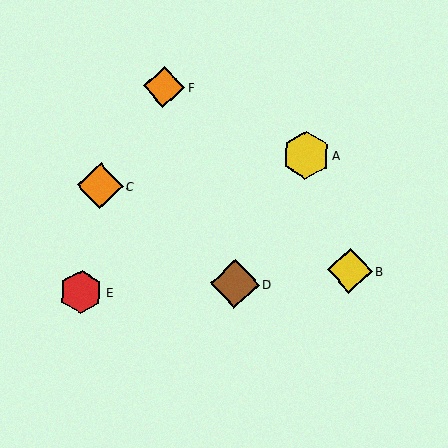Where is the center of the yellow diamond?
The center of the yellow diamond is at (350, 270).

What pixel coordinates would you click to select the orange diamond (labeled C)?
Click at (100, 186) to select the orange diamond C.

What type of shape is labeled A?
Shape A is a yellow hexagon.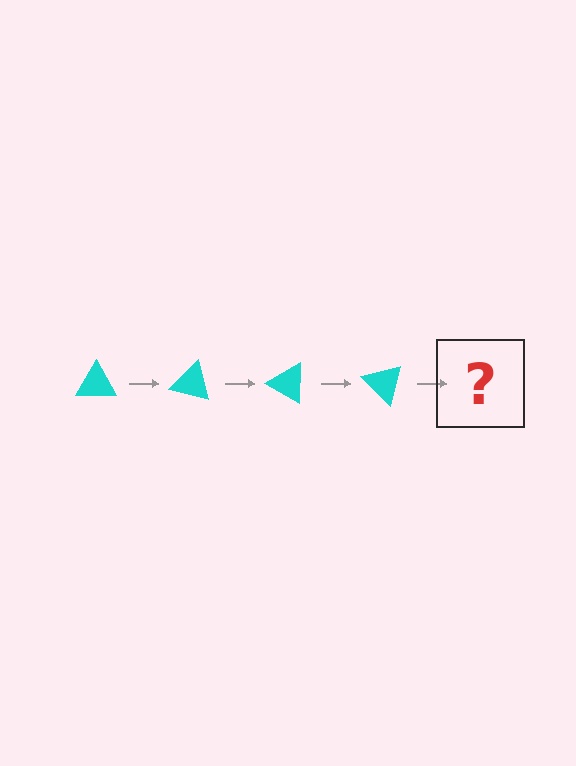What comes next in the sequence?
The next element should be a cyan triangle rotated 60 degrees.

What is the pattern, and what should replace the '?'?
The pattern is that the triangle rotates 15 degrees each step. The '?' should be a cyan triangle rotated 60 degrees.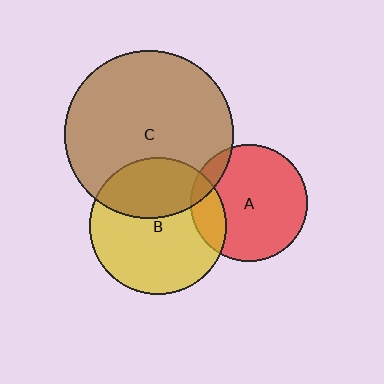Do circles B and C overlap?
Yes.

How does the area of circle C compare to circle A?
Approximately 2.1 times.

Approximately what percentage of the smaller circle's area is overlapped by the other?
Approximately 35%.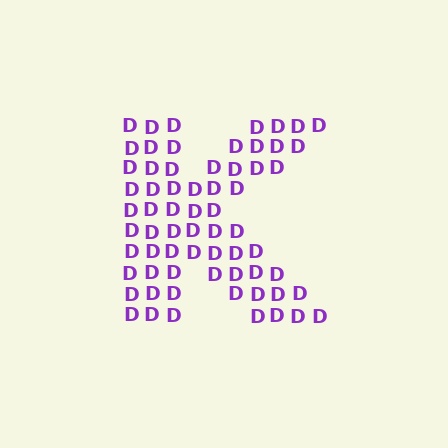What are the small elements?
The small elements are letter D's.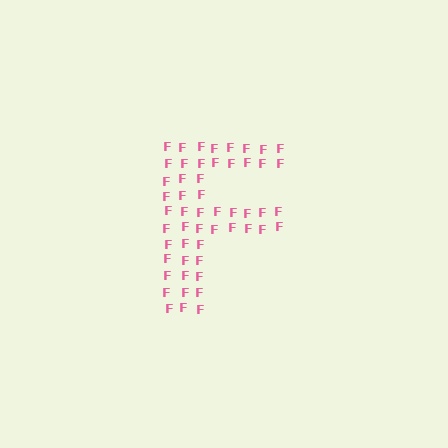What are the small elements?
The small elements are letter F's.